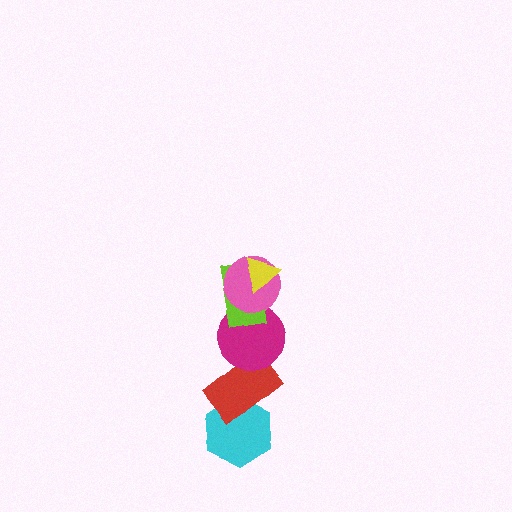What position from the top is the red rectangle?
The red rectangle is 5th from the top.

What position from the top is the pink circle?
The pink circle is 2nd from the top.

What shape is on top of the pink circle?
The yellow triangle is on top of the pink circle.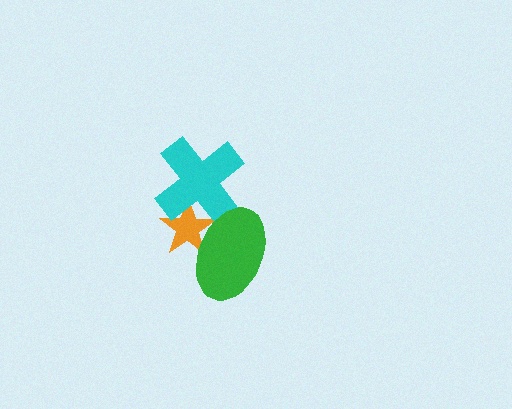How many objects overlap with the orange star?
2 objects overlap with the orange star.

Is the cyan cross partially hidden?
Yes, it is partially covered by another shape.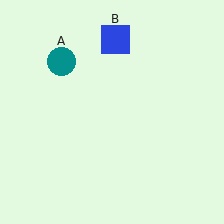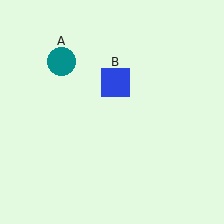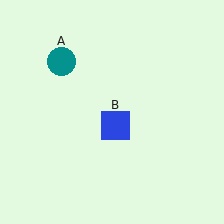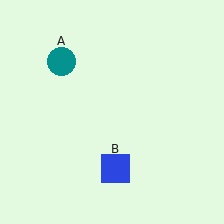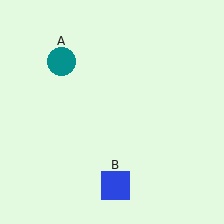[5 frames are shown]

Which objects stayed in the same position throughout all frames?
Teal circle (object A) remained stationary.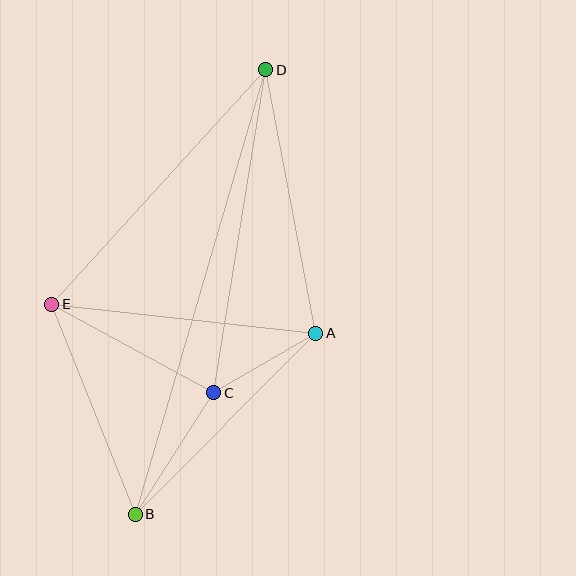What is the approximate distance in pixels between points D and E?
The distance between D and E is approximately 317 pixels.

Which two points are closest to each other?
Points A and C are closest to each other.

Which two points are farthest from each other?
Points B and D are farthest from each other.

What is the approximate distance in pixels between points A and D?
The distance between A and D is approximately 268 pixels.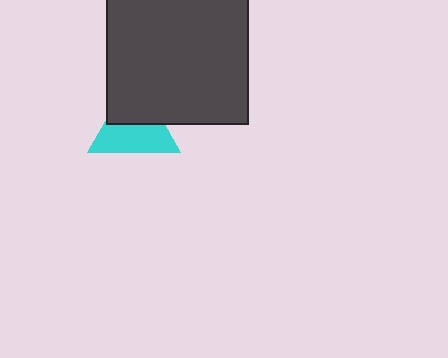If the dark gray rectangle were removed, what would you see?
You would see the complete cyan triangle.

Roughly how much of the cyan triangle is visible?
About half of it is visible (roughly 56%).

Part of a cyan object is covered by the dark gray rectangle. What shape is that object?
It is a triangle.